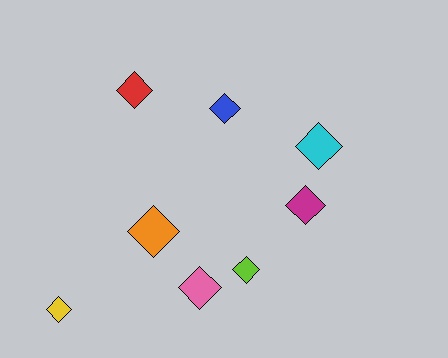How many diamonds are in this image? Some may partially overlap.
There are 8 diamonds.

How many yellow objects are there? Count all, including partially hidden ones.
There is 1 yellow object.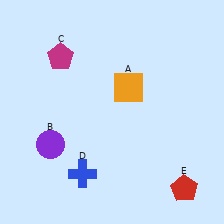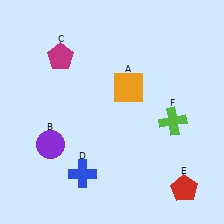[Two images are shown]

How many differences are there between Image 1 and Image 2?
There is 1 difference between the two images.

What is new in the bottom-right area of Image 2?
A lime cross (F) was added in the bottom-right area of Image 2.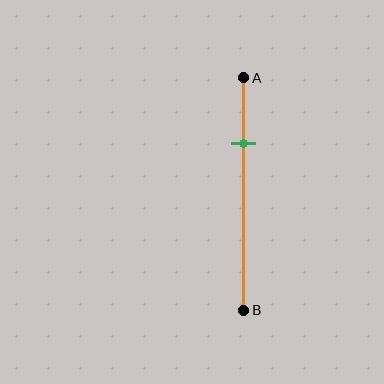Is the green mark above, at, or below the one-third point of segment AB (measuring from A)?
The green mark is above the one-third point of segment AB.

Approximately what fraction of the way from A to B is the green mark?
The green mark is approximately 30% of the way from A to B.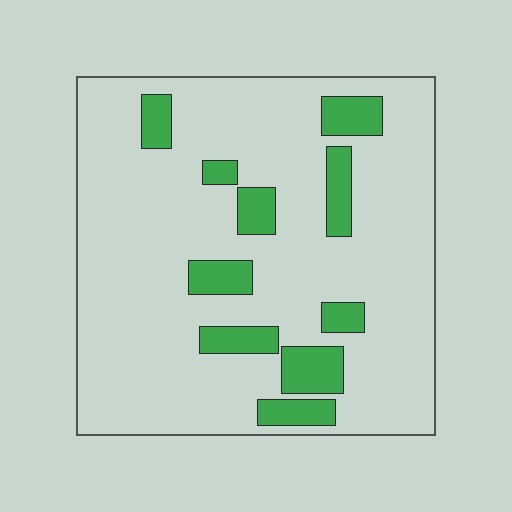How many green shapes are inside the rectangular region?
10.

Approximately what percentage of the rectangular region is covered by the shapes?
Approximately 15%.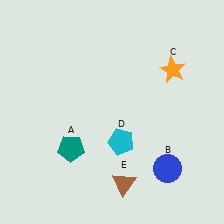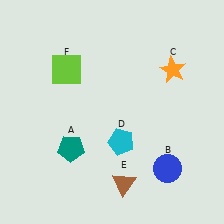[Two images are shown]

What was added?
A lime square (F) was added in Image 2.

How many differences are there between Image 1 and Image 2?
There is 1 difference between the two images.